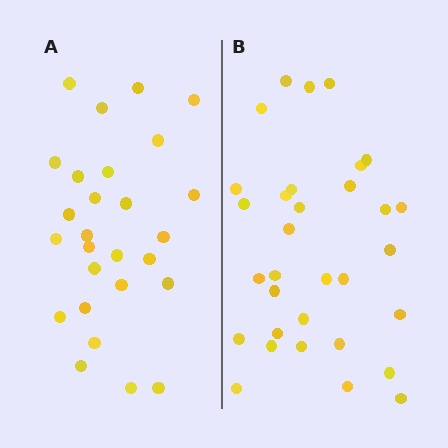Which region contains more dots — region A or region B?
Region B (the right region) has more dots.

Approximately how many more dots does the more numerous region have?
Region B has about 5 more dots than region A.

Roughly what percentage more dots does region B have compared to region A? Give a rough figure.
About 20% more.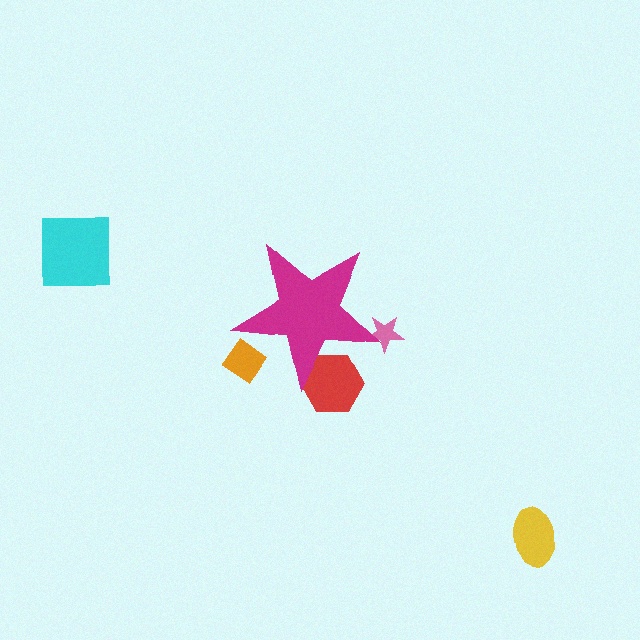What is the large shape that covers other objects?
A magenta star.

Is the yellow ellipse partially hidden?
No, the yellow ellipse is fully visible.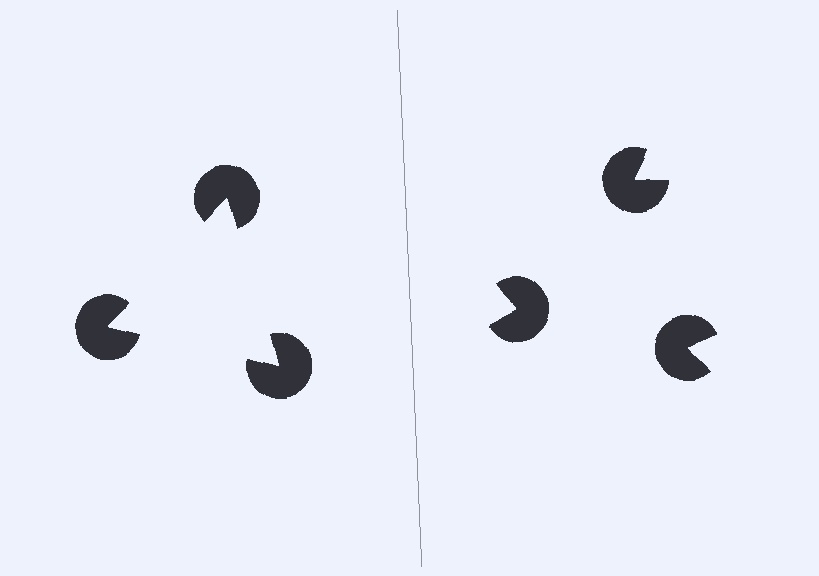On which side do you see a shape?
An illusory triangle appears on the left side. On the right side the wedge cuts are rotated, so no coherent shape forms.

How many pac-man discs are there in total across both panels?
6 — 3 on each side.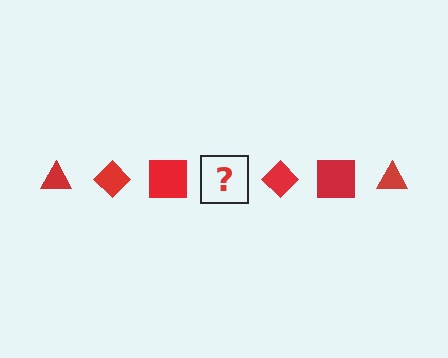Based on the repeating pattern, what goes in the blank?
The blank should be a red triangle.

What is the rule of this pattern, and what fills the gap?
The rule is that the pattern cycles through triangle, diamond, square shapes in red. The gap should be filled with a red triangle.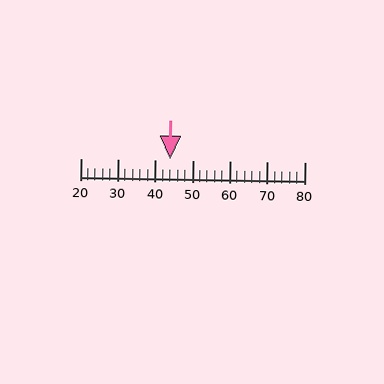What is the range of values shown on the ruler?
The ruler shows values from 20 to 80.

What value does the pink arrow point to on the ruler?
The pink arrow points to approximately 44.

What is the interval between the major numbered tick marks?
The major tick marks are spaced 10 units apart.